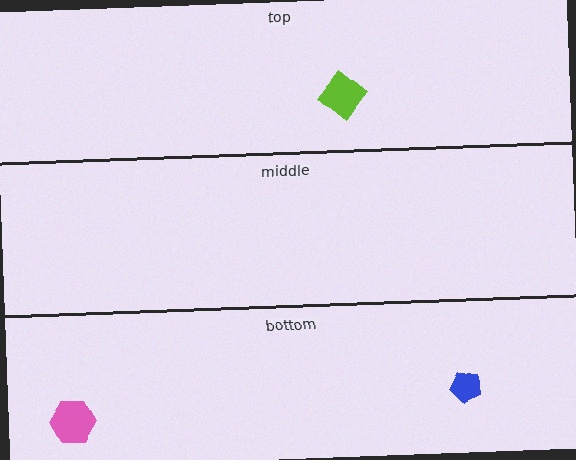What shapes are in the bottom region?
The blue pentagon, the pink hexagon.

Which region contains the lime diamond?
The top region.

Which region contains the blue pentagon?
The bottom region.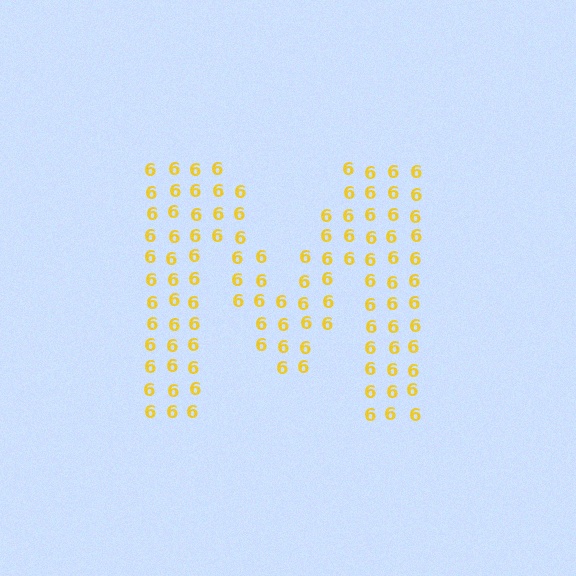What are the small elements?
The small elements are digit 6's.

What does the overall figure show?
The overall figure shows the letter M.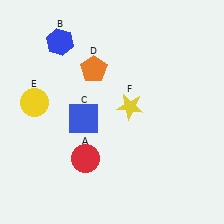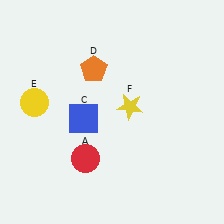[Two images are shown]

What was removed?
The blue hexagon (B) was removed in Image 2.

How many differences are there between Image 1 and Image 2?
There is 1 difference between the two images.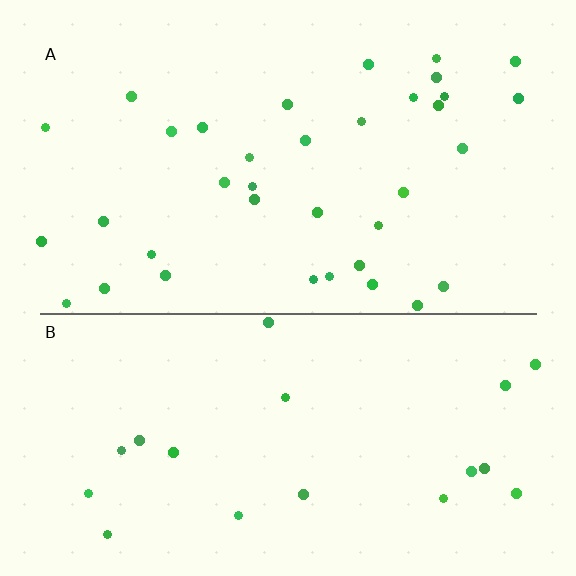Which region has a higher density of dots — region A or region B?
A (the top).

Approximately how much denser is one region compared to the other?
Approximately 1.9× — region A over region B.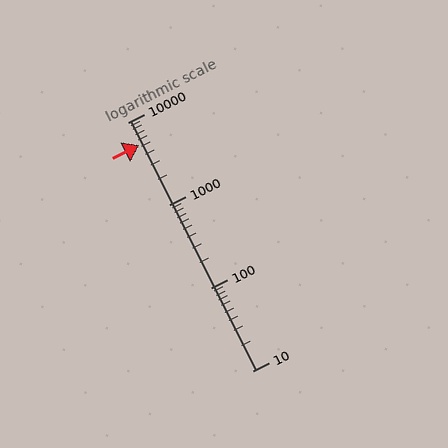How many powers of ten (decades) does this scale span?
The scale spans 3 decades, from 10 to 10000.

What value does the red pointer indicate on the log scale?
The pointer indicates approximately 5300.